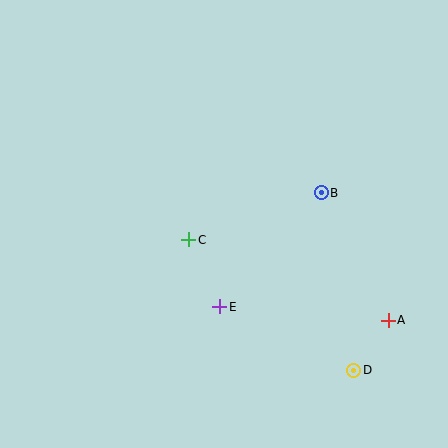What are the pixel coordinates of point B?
Point B is at (321, 193).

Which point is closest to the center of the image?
Point C at (189, 240) is closest to the center.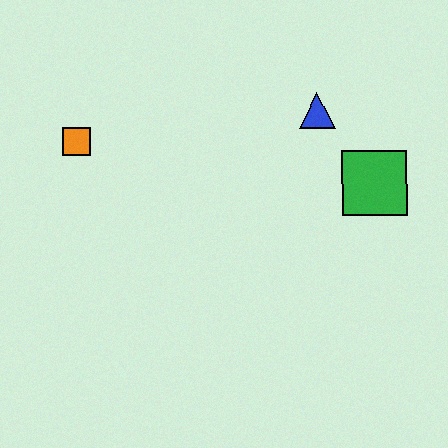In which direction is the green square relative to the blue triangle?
The green square is below the blue triangle.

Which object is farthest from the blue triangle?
The orange square is farthest from the blue triangle.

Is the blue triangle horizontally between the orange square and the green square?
Yes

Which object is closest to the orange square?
The blue triangle is closest to the orange square.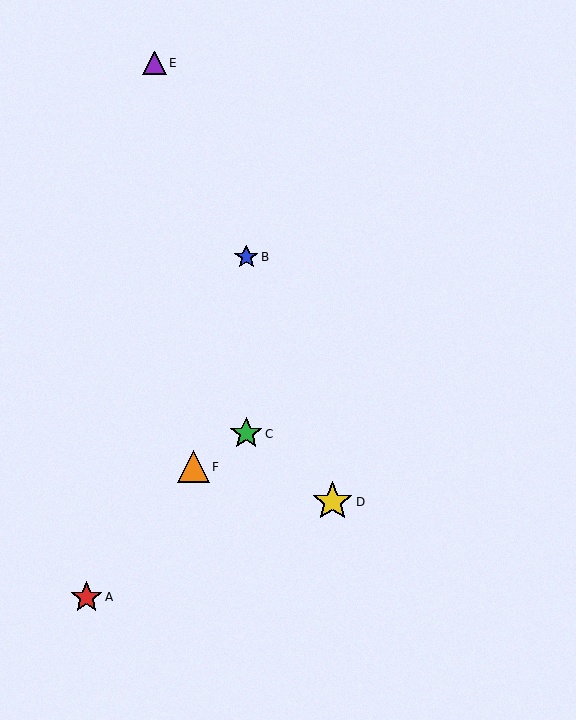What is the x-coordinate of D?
Object D is at x≈333.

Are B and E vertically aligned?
No, B is at x≈246 and E is at x≈154.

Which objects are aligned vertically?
Objects B, C are aligned vertically.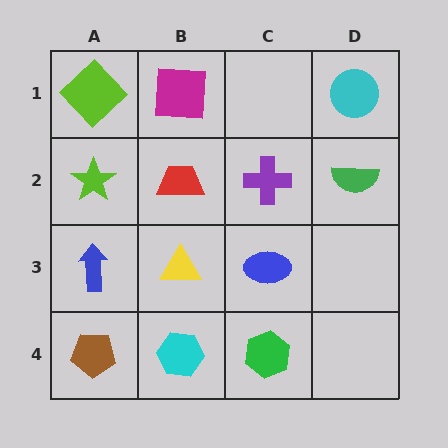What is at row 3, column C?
A blue ellipse.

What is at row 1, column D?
A cyan circle.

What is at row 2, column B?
A red trapezoid.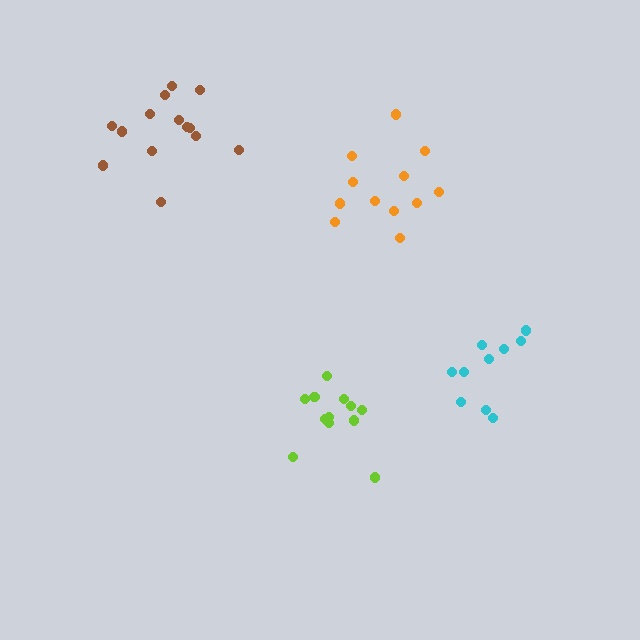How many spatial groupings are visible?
There are 4 spatial groupings.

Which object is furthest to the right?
The cyan cluster is rightmost.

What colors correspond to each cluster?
The clusters are colored: cyan, lime, orange, brown.